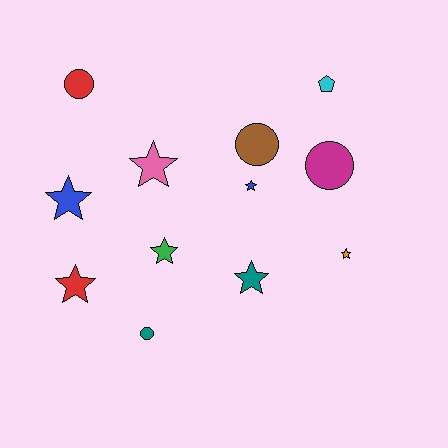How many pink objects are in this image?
There is 1 pink object.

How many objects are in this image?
There are 12 objects.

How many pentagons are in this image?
There is 1 pentagon.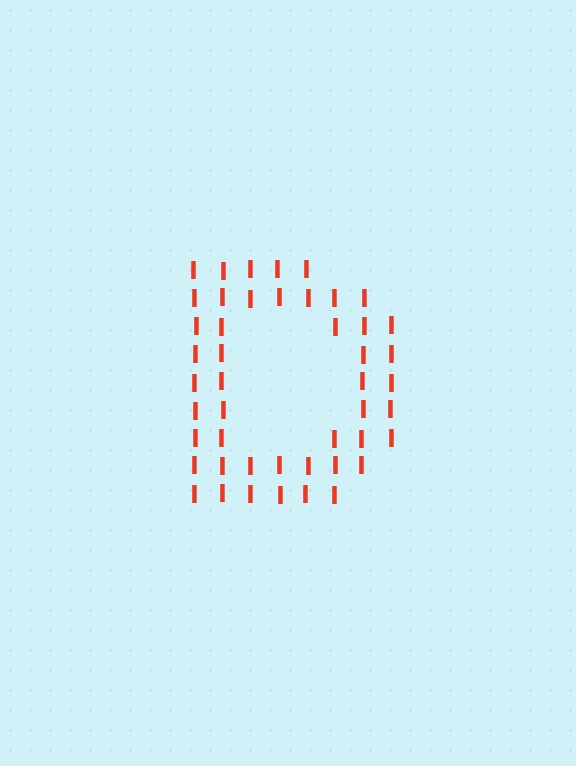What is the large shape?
The large shape is the letter D.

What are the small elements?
The small elements are letter I's.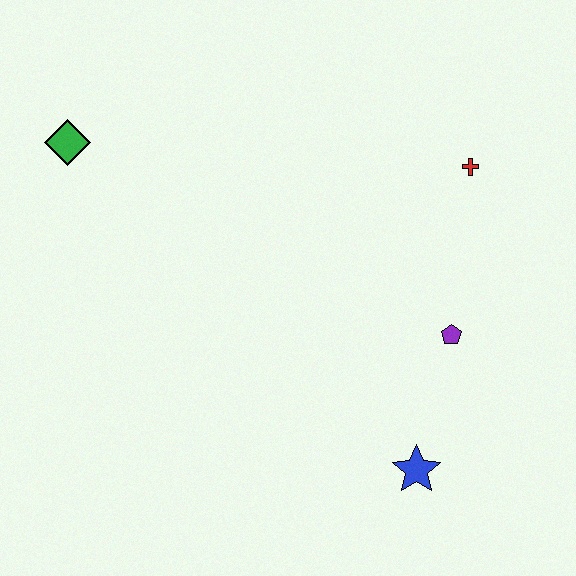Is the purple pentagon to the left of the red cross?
Yes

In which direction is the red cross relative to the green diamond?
The red cross is to the right of the green diamond.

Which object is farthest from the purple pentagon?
The green diamond is farthest from the purple pentagon.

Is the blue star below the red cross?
Yes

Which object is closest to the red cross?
The purple pentagon is closest to the red cross.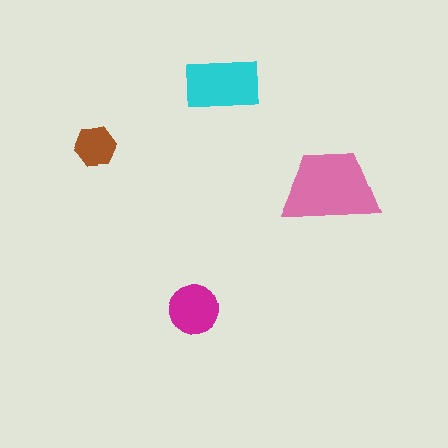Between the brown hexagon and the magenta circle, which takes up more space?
The magenta circle.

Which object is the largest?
The pink trapezoid.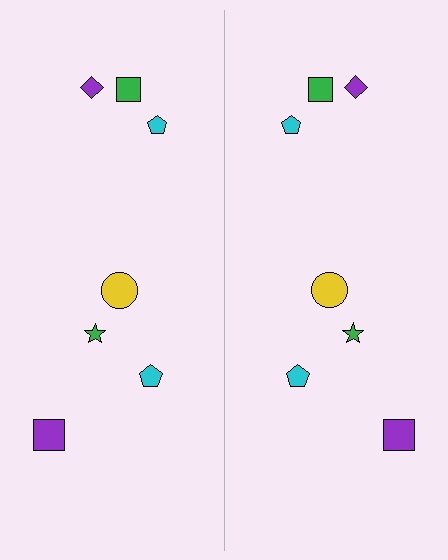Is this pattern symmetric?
Yes, this pattern has bilateral (reflection) symmetry.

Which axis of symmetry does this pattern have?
The pattern has a vertical axis of symmetry running through the center of the image.